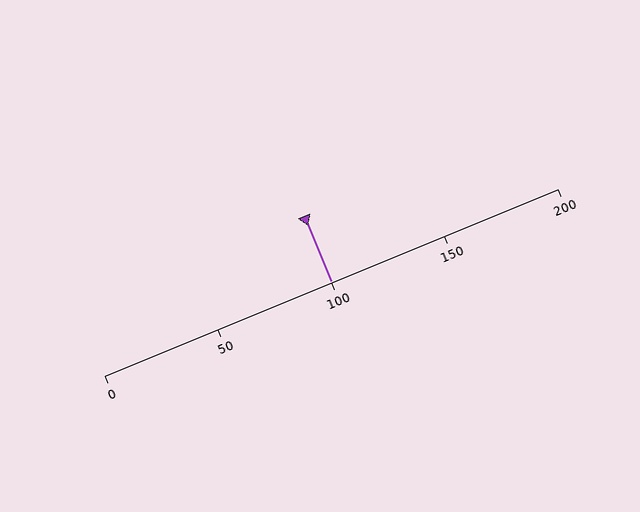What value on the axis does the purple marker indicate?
The marker indicates approximately 100.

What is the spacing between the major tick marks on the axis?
The major ticks are spaced 50 apart.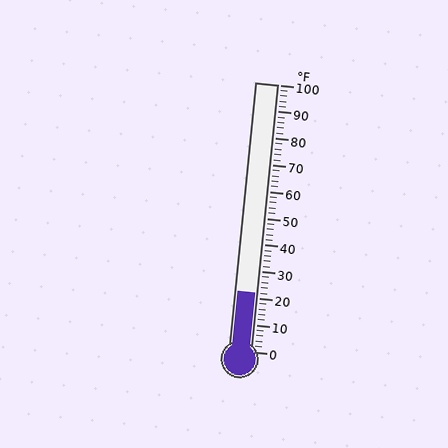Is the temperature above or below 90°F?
The temperature is below 90°F.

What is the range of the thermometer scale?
The thermometer scale ranges from 0°F to 100°F.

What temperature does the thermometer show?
The thermometer shows approximately 22°F.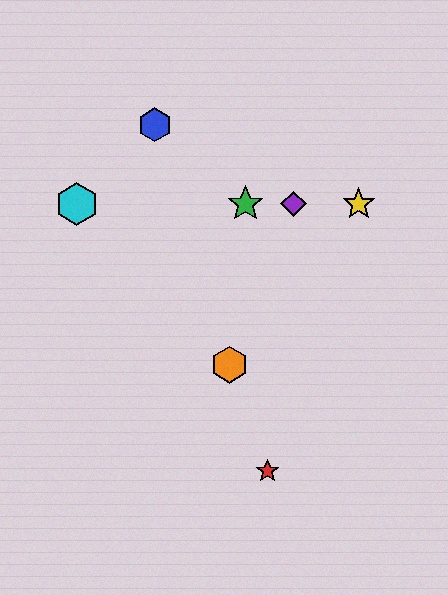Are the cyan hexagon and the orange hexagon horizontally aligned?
No, the cyan hexagon is at y≈204 and the orange hexagon is at y≈365.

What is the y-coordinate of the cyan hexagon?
The cyan hexagon is at y≈204.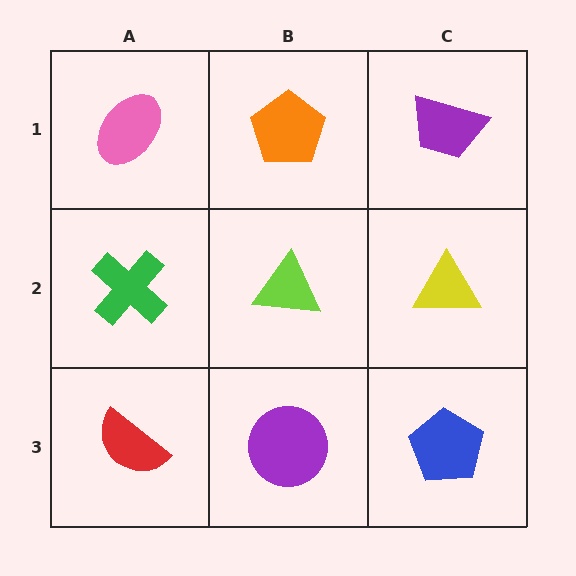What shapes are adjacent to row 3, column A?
A green cross (row 2, column A), a purple circle (row 3, column B).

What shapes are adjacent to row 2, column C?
A purple trapezoid (row 1, column C), a blue pentagon (row 3, column C), a lime triangle (row 2, column B).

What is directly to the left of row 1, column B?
A pink ellipse.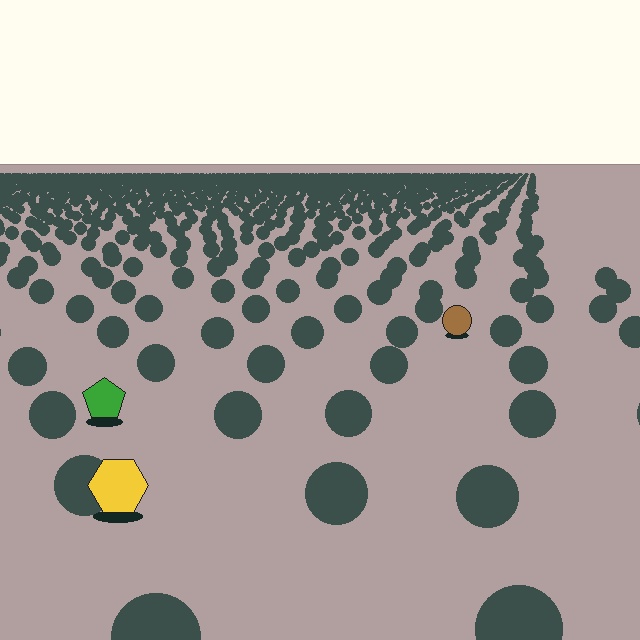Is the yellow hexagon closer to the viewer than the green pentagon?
Yes. The yellow hexagon is closer — you can tell from the texture gradient: the ground texture is coarser near it.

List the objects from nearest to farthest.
From nearest to farthest: the yellow hexagon, the green pentagon, the brown circle.